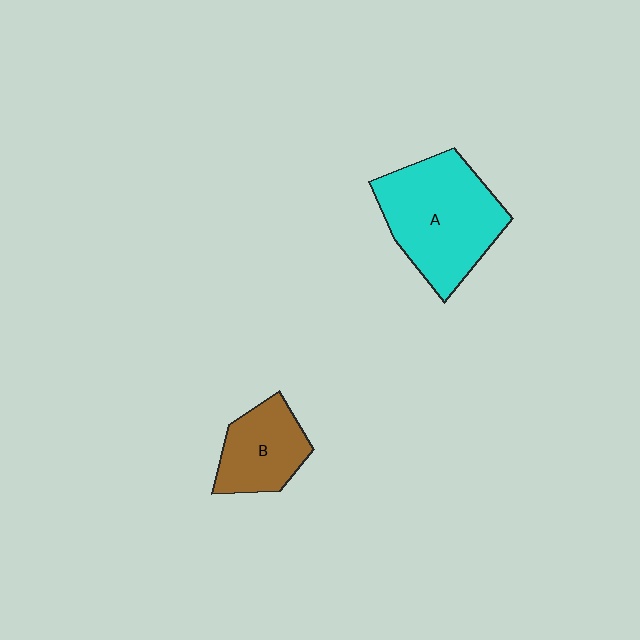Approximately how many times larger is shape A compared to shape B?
Approximately 1.8 times.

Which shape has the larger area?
Shape A (cyan).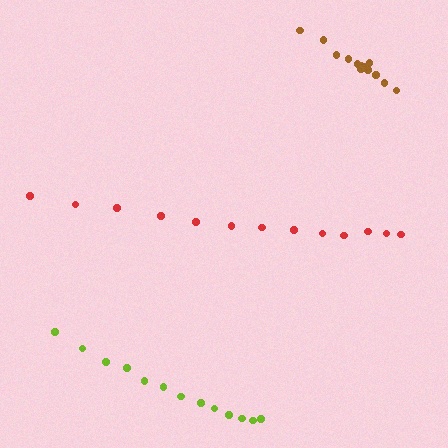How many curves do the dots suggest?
There are 3 distinct paths.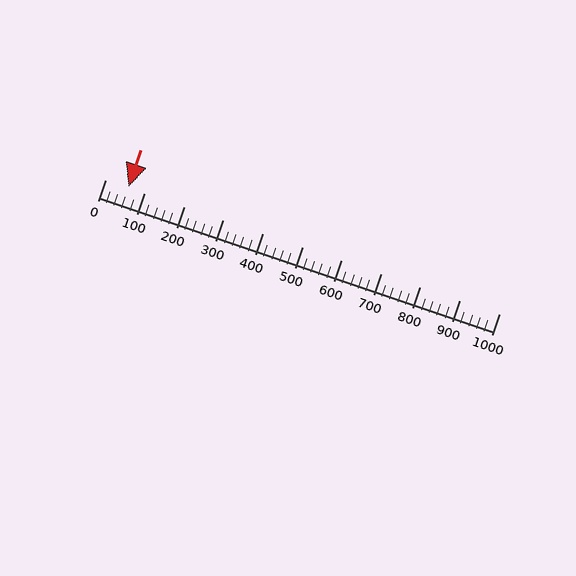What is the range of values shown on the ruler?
The ruler shows values from 0 to 1000.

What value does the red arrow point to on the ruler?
The red arrow points to approximately 60.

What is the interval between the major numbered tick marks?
The major tick marks are spaced 100 units apart.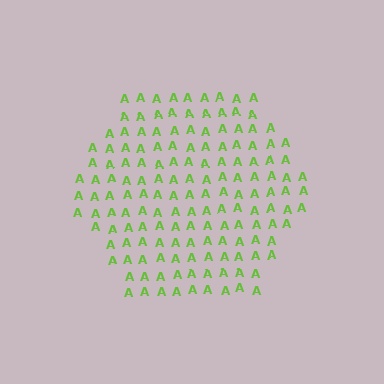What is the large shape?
The large shape is a hexagon.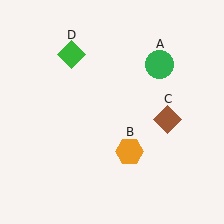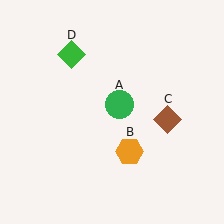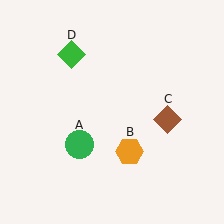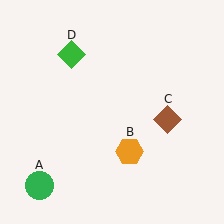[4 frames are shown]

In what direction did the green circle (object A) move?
The green circle (object A) moved down and to the left.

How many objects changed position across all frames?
1 object changed position: green circle (object A).